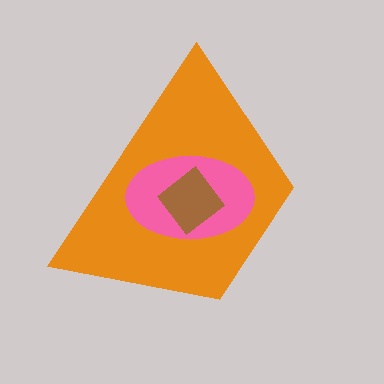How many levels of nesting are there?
3.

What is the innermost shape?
The brown diamond.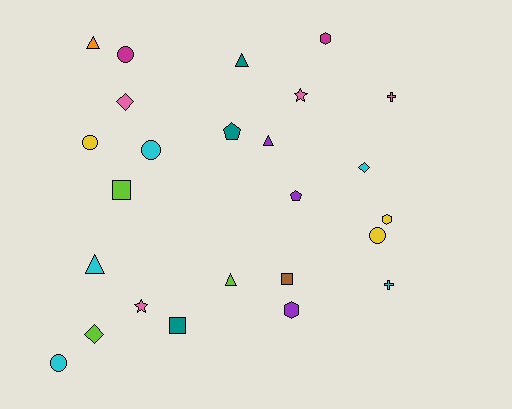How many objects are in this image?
There are 25 objects.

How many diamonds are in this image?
There are 3 diamonds.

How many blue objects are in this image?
There are no blue objects.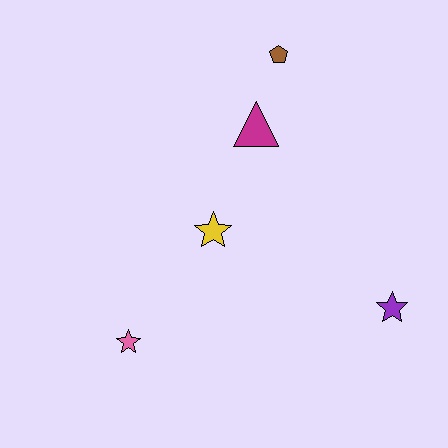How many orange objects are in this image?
There are no orange objects.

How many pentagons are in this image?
There is 1 pentagon.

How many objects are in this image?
There are 5 objects.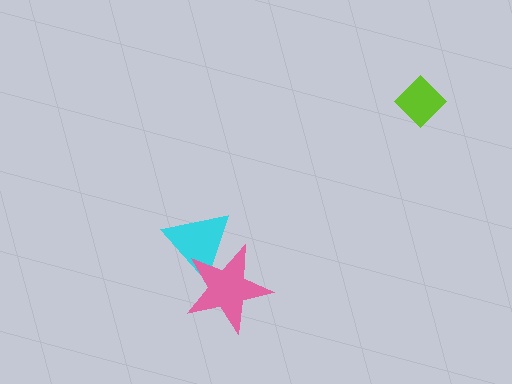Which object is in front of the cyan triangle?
The pink star is in front of the cyan triangle.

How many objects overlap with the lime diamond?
0 objects overlap with the lime diamond.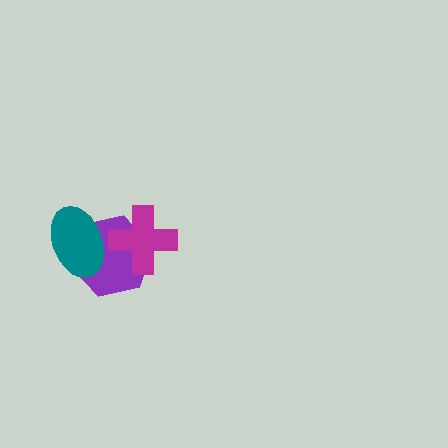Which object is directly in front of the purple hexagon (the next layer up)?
The teal ellipse is directly in front of the purple hexagon.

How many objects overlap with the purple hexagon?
2 objects overlap with the purple hexagon.